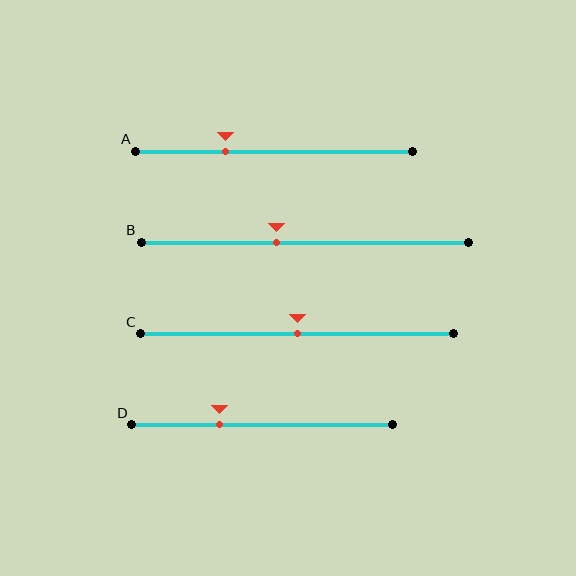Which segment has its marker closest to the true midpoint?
Segment C has its marker closest to the true midpoint.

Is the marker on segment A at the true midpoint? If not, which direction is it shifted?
No, the marker on segment A is shifted to the left by about 18% of the segment length.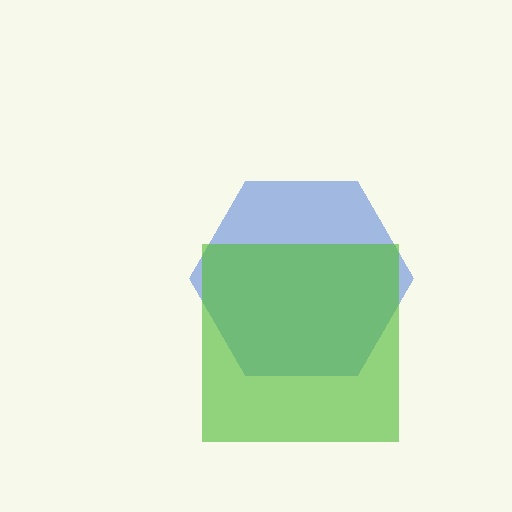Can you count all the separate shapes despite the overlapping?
Yes, there are 2 separate shapes.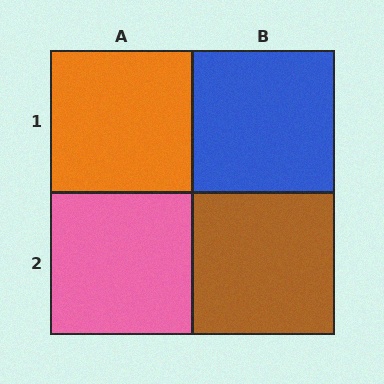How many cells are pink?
1 cell is pink.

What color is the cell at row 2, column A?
Pink.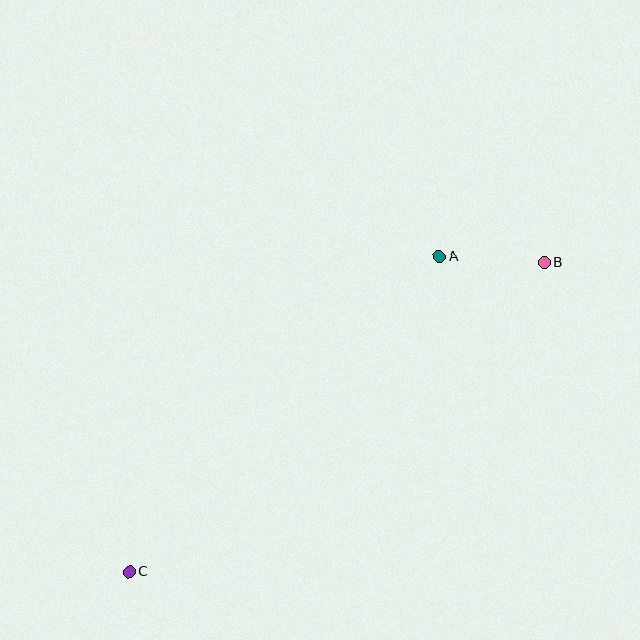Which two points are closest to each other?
Points A and B are closest to each other.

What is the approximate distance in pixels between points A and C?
The distance between A and C is approximately 442 pixels.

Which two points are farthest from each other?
Points B and C are farthest from each other.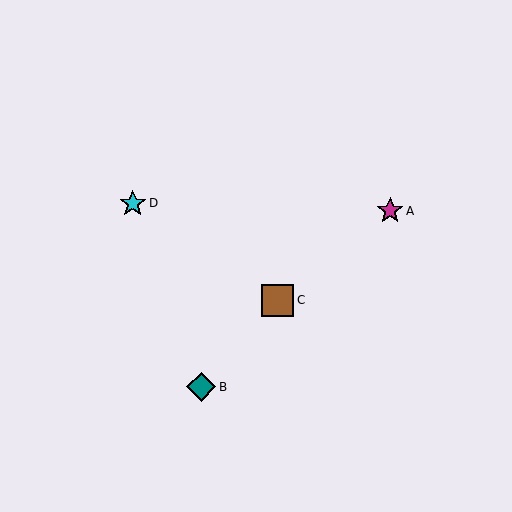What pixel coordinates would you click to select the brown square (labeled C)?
Click at (278, 300) to select the brown square C.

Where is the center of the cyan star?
The center of the cyan star is at (133, 203).